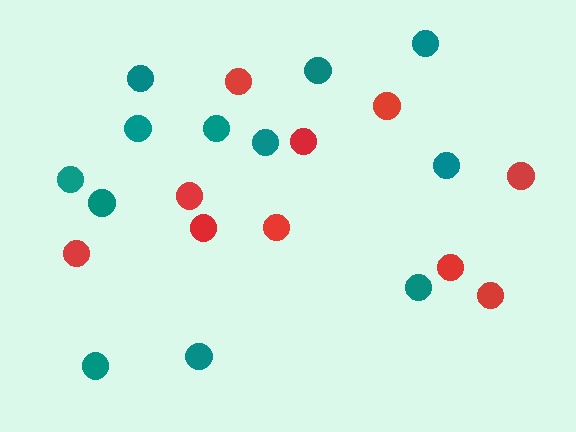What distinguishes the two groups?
There are 2 groups: one group of red circles (10) and one group of teal circles (12).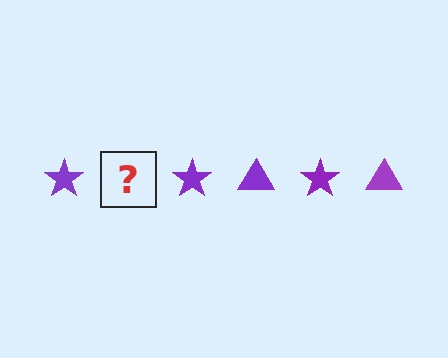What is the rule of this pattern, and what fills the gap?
The rule is that the pattern cycles through star, triangle shapes in purple. The gap should be filled with a purple triangle.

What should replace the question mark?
The question mark should be replaced with a purple triangle.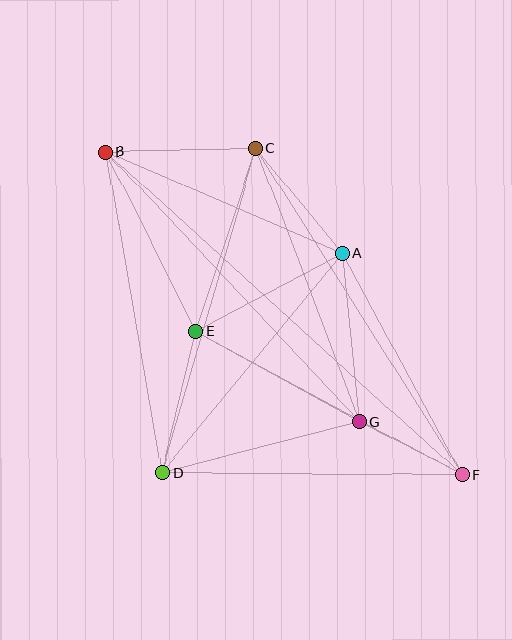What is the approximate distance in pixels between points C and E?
The distance between C and E is approximately 193 pixels.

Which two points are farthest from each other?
Points B and F are farthest from each other.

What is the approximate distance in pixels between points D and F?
The distance between D and F is approximately 300 pixels.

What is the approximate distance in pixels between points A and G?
The distance between A and G is approximately 170 pixels.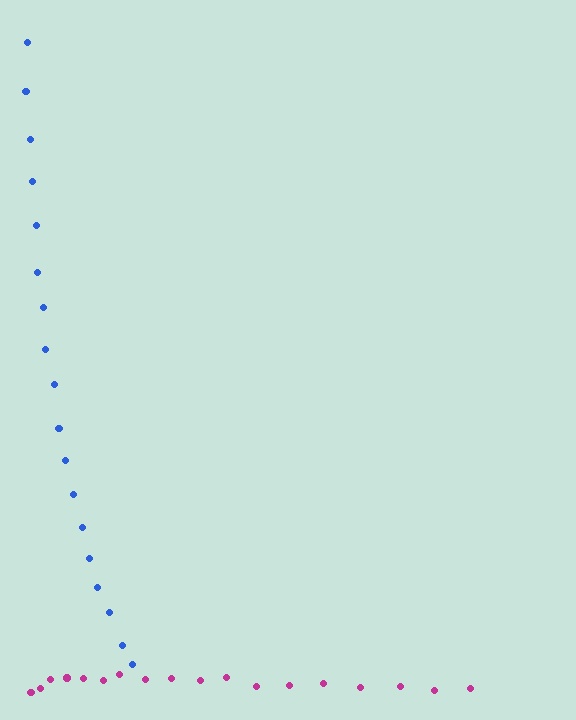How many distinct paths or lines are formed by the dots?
There are 2 distinct paths.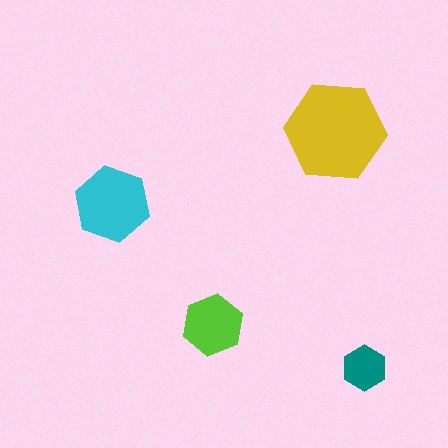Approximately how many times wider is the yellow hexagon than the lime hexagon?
About 1.5 times wider.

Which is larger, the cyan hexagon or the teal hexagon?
The cyan one.